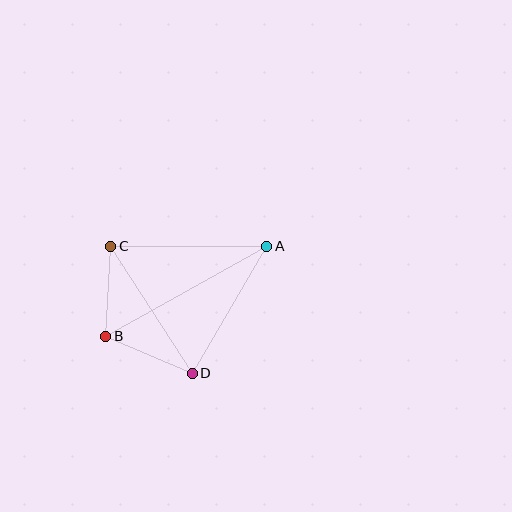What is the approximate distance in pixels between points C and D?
The distance between C and D is approximately 151 pixels.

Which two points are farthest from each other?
Points A and B are farthest from each other.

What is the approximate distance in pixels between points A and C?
The distance between A and C is approximately 156 pixels.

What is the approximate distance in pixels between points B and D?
The distance between B and D is approximately 94 pixels.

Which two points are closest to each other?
Points B and C are closest to each other.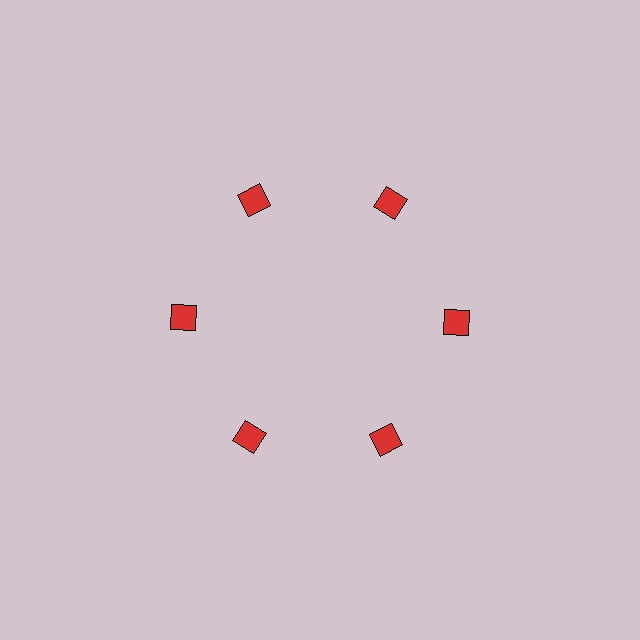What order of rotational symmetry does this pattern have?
This pattern has 6-fold rotational symmetry.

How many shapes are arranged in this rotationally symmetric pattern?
There are 6 shapes, arranged in 6 groups of 1.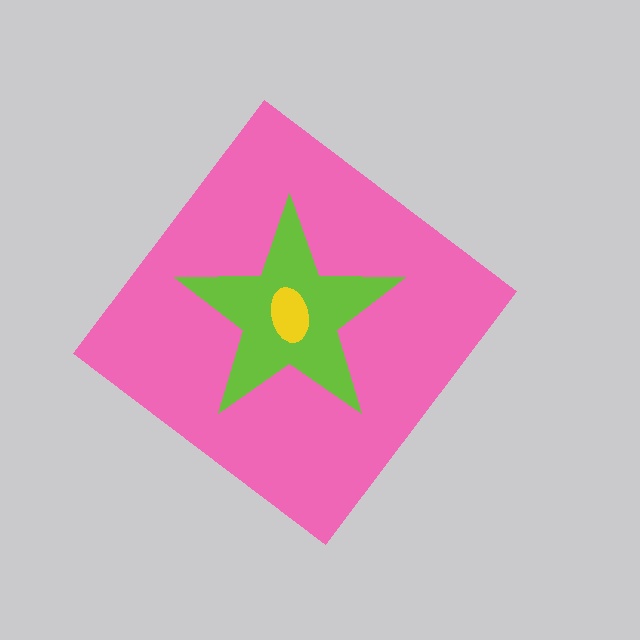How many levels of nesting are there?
3.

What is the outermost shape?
The pink diamond.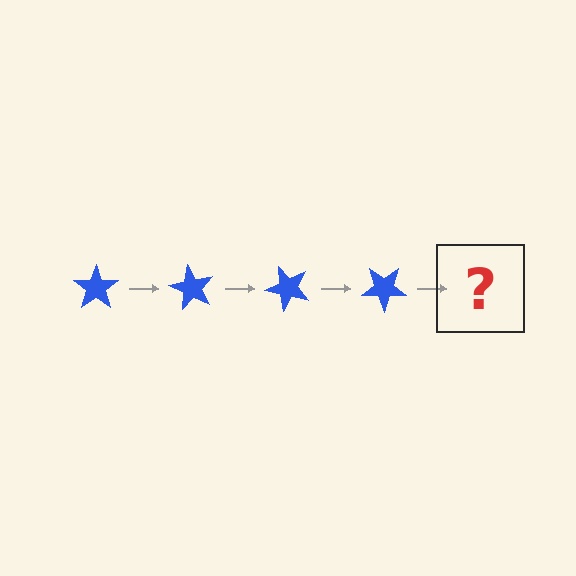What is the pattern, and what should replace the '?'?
The pattern is that the star rotates 60 degrees each step. The '?' should be a blue star rotated 240 degrees.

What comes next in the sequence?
The next element should be a blue star rotated 240 degrees.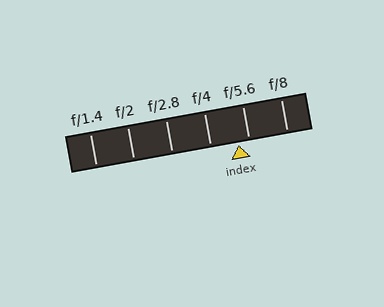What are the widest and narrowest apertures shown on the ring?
The widest aperture shown is f/1.4 and the narrowest is f/8.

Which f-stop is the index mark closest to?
The index mark is closest to f/5.6.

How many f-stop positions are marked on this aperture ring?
There are 6 f-stop positions marked.